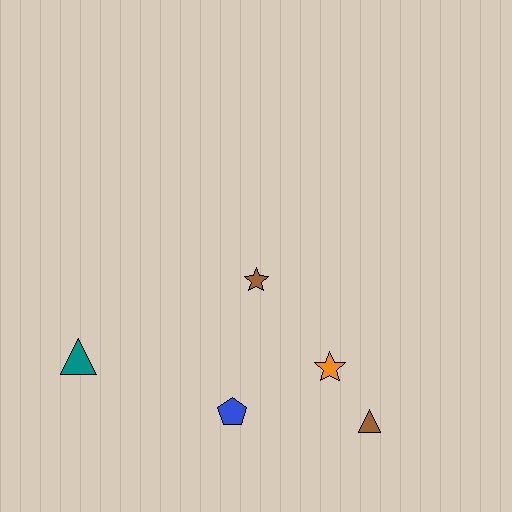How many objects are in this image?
There are 5 objects.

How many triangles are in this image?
There are 2 triangles.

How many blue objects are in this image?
There is 1 blue object.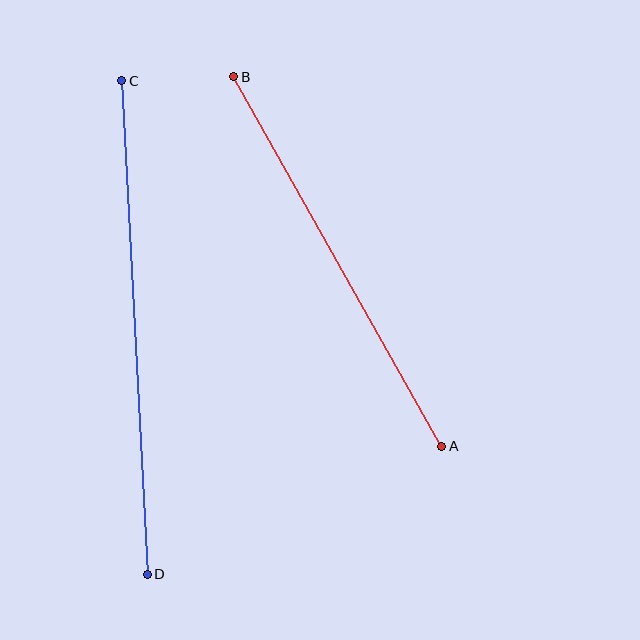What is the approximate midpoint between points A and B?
The midpoint is at approximately (338, 262) pixels.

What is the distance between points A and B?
The distance is approximately 424 pixels.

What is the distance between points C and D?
The distance is approximately 494 pixels.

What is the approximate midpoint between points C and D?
The midpoint is at approximately (135, 327) pixels.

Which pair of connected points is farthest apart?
Points C and D are farthest apart.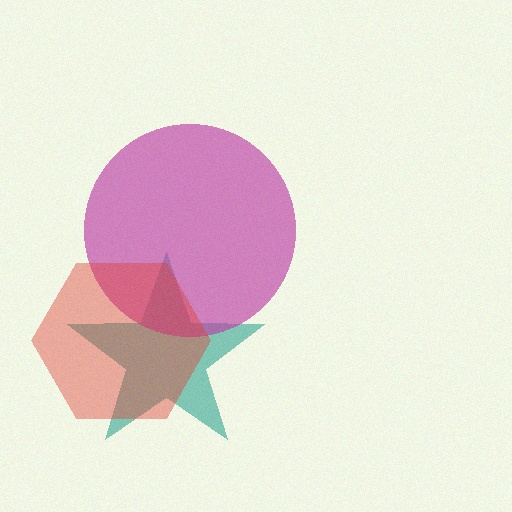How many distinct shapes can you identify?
There are 3 distinct shapes: a teal star, a magenta circle, a red hexagon.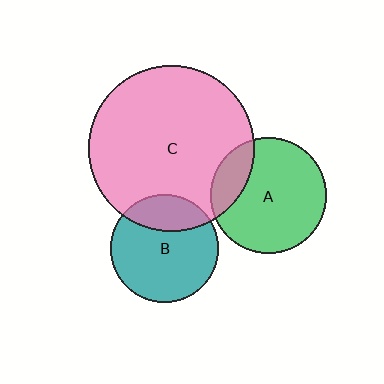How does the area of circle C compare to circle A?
Approximately 2.1 times.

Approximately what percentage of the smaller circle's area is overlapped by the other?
Approximately 20%.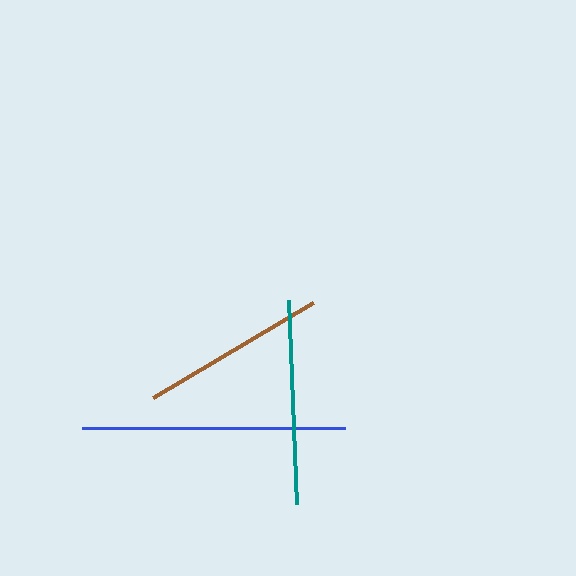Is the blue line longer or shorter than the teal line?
The blue line is longer than the teal line.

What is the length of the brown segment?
The brown segment is approximately 186 pixels long.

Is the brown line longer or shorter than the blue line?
The blue line is longer than the brown line.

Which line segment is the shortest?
The brown line is the shortest at approximately 186 pixels.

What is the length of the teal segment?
The teal segment is approximately 204 pixels long.